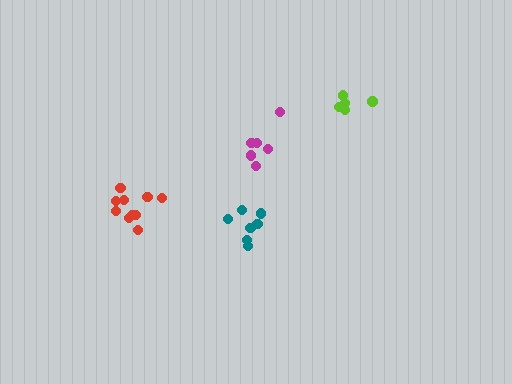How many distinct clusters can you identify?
There are 4 distinct clusters.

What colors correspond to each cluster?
The clusters are colored: lime, red, teal, magenta.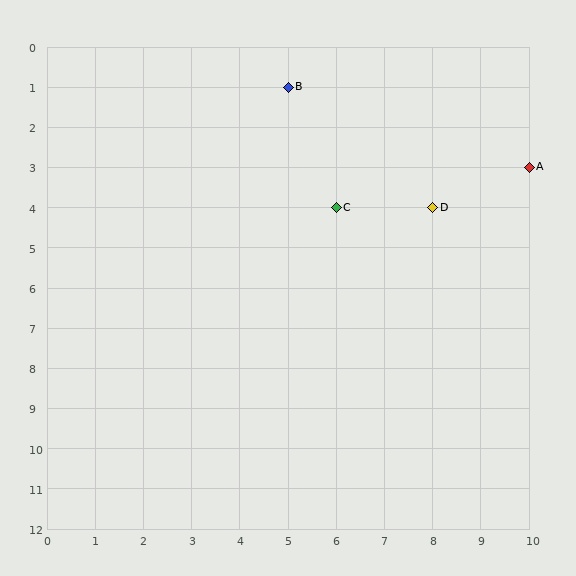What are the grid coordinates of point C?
Point C is at grid coordinates (6, 4).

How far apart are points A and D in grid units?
Points A and D are 2 columns and 1 row apart (about 2.2 grid units diagonally).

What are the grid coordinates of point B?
Point B is at grid coordinates (5, 1).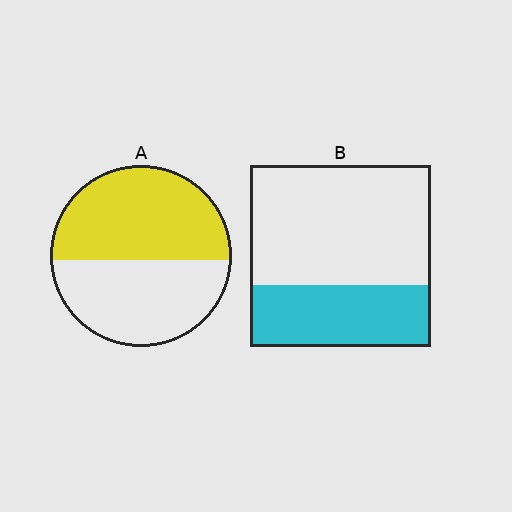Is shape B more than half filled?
No.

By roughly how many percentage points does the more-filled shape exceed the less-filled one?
By roughly 20 percentage points (A over B).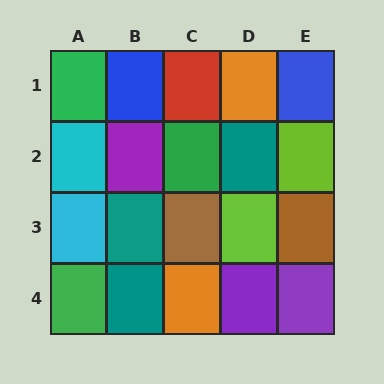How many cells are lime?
2 cells are lime.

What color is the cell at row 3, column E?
Brown.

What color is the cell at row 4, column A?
Green.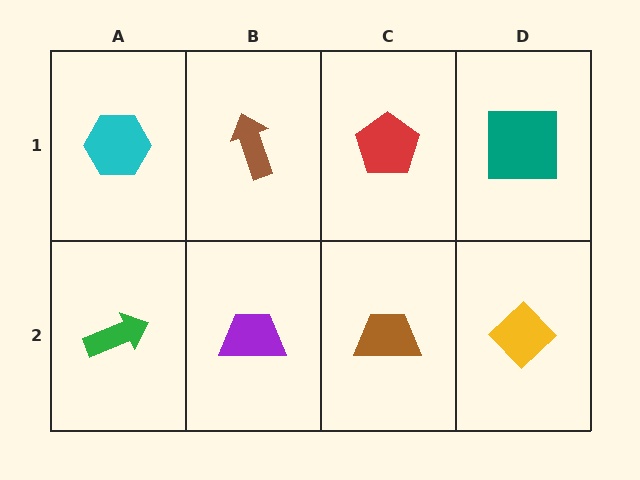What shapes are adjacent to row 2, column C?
A red pentagon (row 1, column C), a purple trapezoid (row 2, column B), a yellow diamond (row 2, column D).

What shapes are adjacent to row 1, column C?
A brown trapezoid (row 2, column C), a brown arrow (row 1, column B), a teal square (row 1, column D).